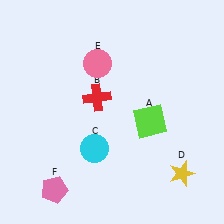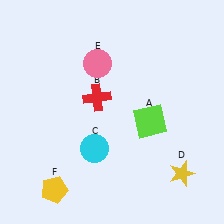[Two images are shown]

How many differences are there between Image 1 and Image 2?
There is 1 difference between the two images.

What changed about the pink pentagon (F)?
In Image 1, F is pink. In Image 2, it changed to yellow.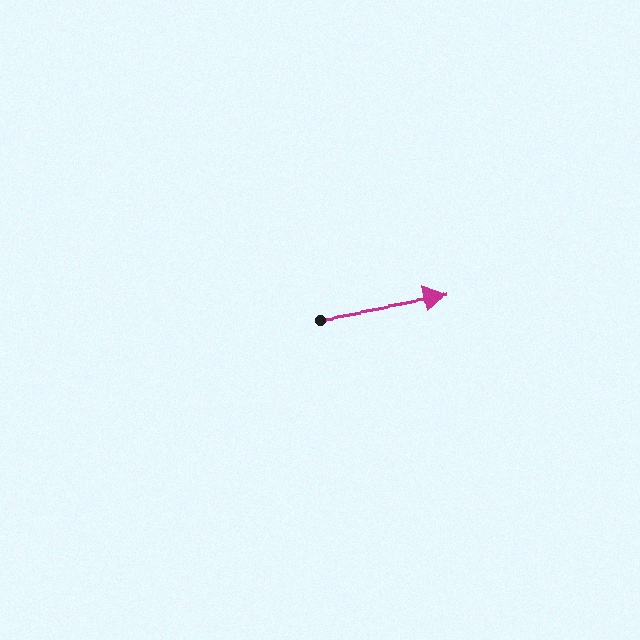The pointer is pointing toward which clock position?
Roughly 3 o'clock.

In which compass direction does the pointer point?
East.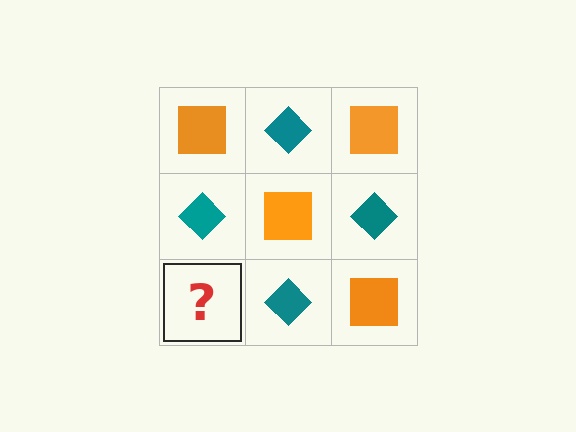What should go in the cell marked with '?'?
The missing cell should contain an orange square.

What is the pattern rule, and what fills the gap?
The rule is that it alternates orange square and teal diamond in a checkerboard pattern. The gap should be filled with an orange square.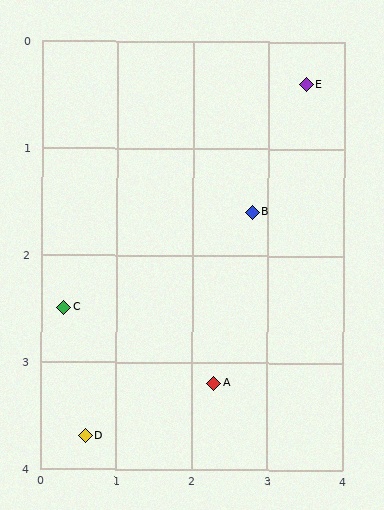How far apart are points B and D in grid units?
Points B and D are about 3.0 grid units apart.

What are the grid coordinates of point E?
Point E is at approximately (3.5, 0.4).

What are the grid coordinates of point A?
Point A is at approximately (2.3, 3.2).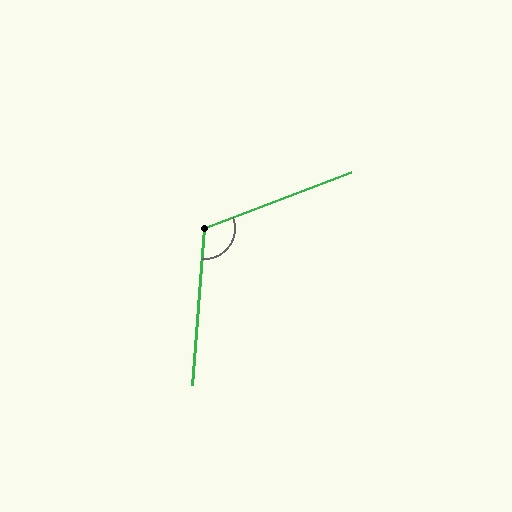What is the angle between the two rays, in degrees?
Approximately 115 degrees.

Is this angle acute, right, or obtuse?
It is obtuse.